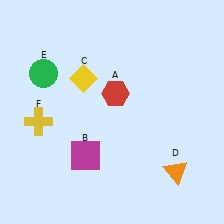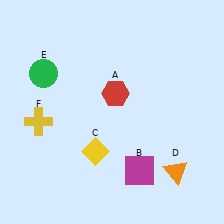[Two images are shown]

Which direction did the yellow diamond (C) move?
The yellow diamond (C) moved down.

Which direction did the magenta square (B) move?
The magenta square (B) moved right.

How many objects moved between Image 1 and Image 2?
2 objects moved between the two images.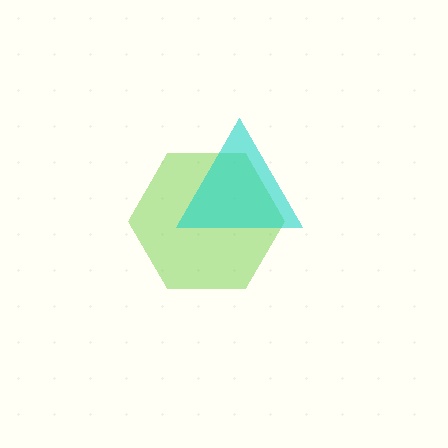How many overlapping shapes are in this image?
There are 2 overlapping shapes in the image.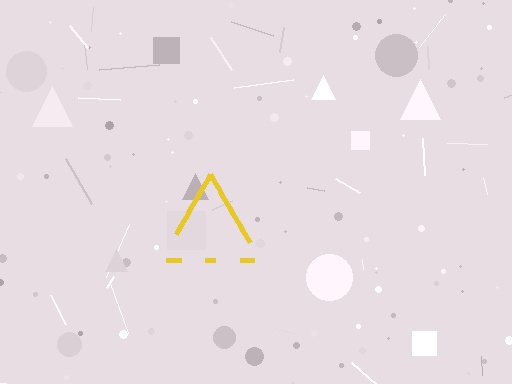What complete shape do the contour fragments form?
The contour fragments form a triangle.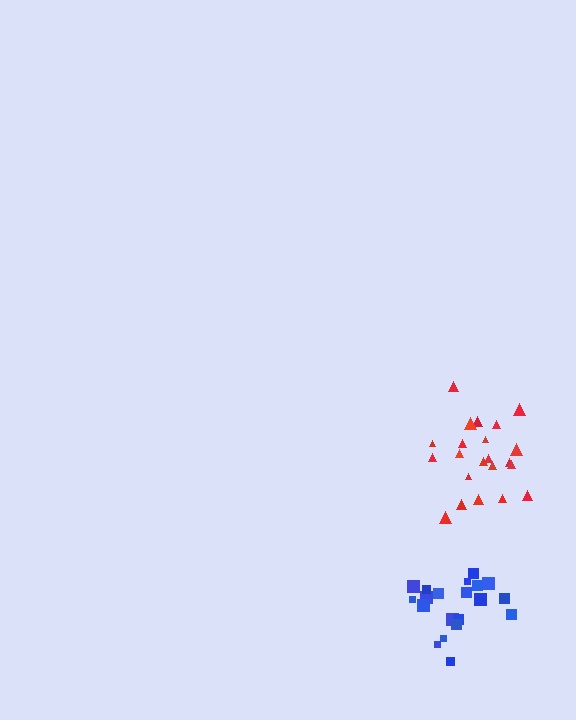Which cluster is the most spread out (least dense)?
Red.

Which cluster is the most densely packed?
Blue.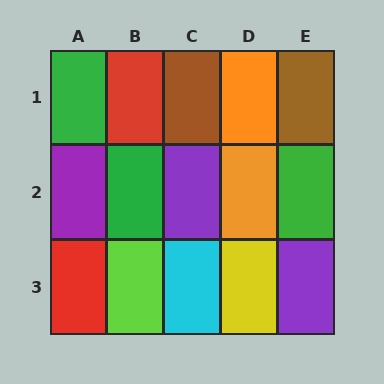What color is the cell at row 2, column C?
Purple.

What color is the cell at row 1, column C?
Brown.